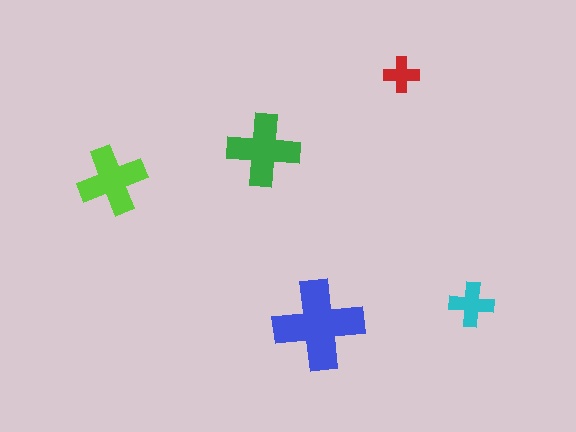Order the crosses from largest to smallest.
the blue one, the green one, the lime one, the cyan one, the red one.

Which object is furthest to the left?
The lime cross is leftmost.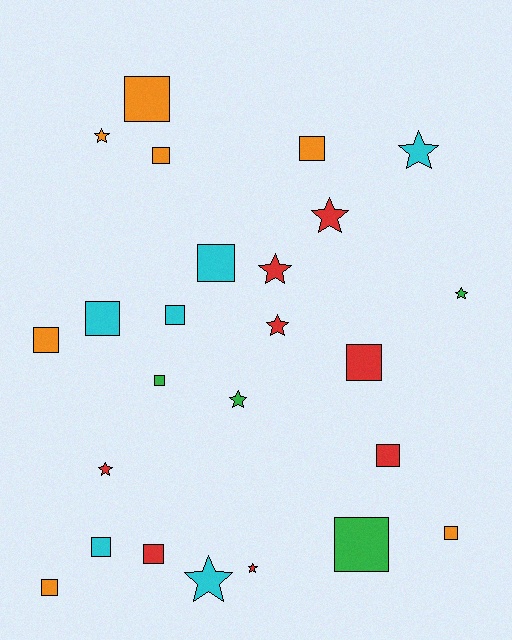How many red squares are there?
There are 3 red squares.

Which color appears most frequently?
Red, with 8 objects.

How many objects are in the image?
There are 25 objects.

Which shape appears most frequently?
Square, with 15 objects.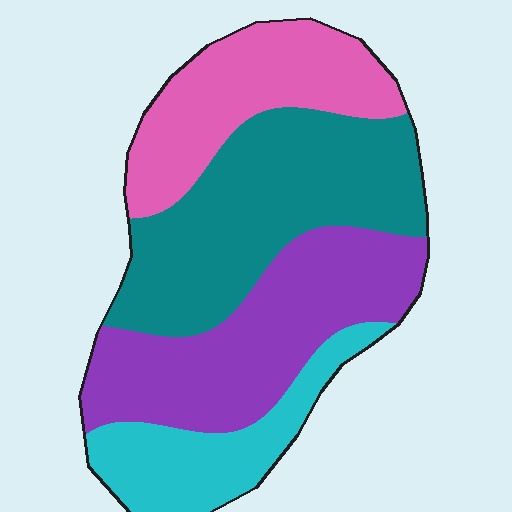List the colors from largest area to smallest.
From largest to smallest: teal, purple, pink, cyan.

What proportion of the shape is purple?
Purple covers about 30% of the shape.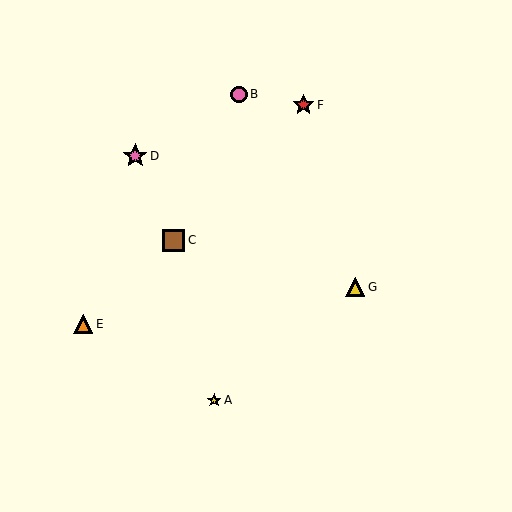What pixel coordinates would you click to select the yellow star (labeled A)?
Click at (214, 400) to select the yellow star A.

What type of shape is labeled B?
Shape B is a pink circle.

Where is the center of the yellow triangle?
The center of the yellow triangle is at (355, 287).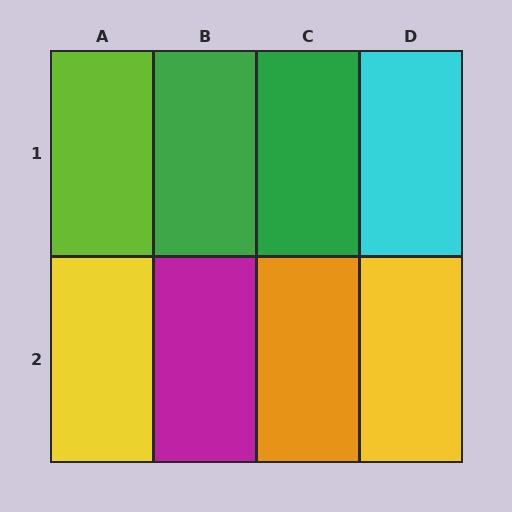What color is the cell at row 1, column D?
Cyan.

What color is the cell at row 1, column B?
Green.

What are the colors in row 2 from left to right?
Yellow, magenta, orange, yellow.